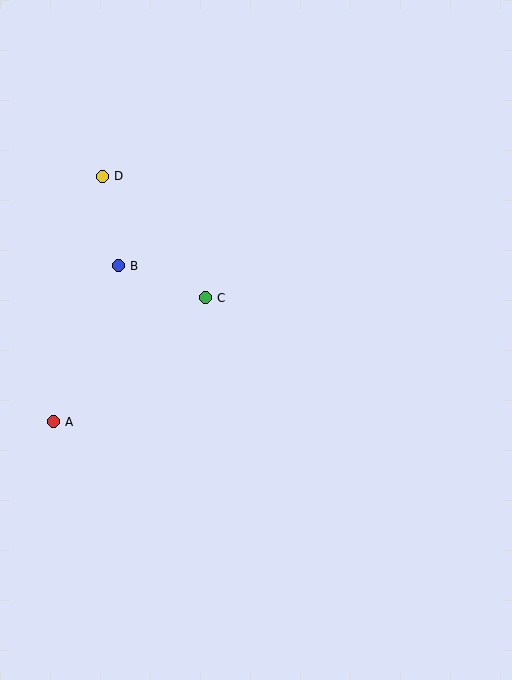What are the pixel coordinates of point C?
Point C is at (205, 298).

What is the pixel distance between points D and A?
The distance between D and A is 251 pixels.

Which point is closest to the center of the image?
Point C at (205, 298) is closest to the center.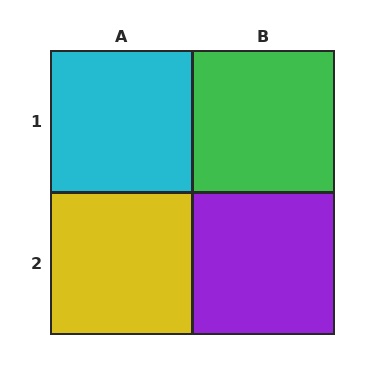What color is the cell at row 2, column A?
Yellow.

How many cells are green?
1 cell is green.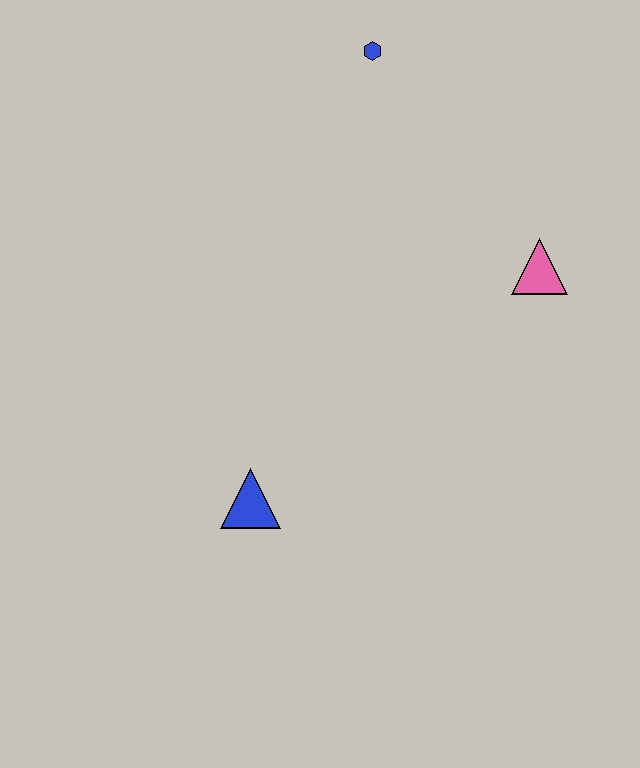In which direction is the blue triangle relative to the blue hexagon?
The blue triangle is below the blue hexagon.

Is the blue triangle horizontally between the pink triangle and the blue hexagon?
No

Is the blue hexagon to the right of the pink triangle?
No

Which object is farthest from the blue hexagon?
The blue triangle is farthest from the blue hexagon.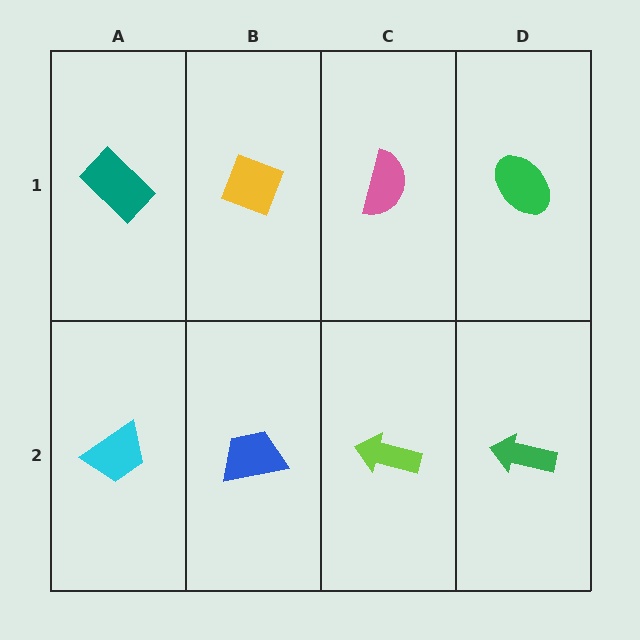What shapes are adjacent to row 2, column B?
A yellow diamond (row 1, column B), a cyan trapezoid (row 2, column A), a lime arrow (row 2, column C).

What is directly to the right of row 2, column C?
A green arrow.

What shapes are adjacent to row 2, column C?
A pink semicircle (row 1, column C), a blue trapezoid (row 2, column B), a green arrow (row 2, column D).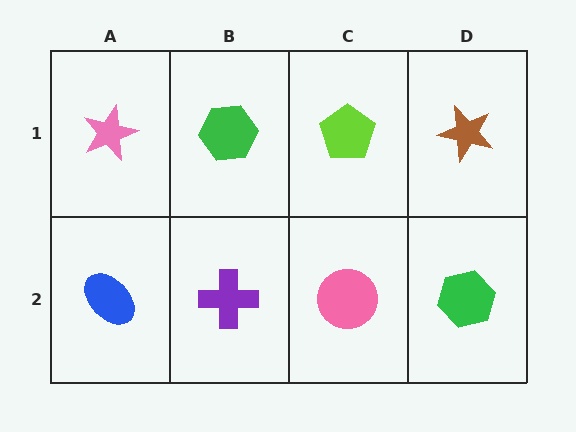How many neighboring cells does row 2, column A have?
2.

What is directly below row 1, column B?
A purple cross.